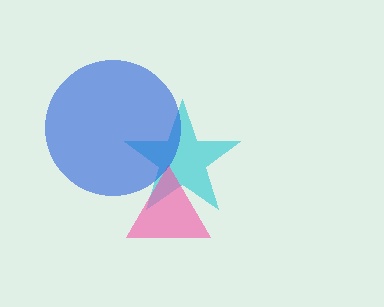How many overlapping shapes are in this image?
There are 3 overlapping shapes in the image.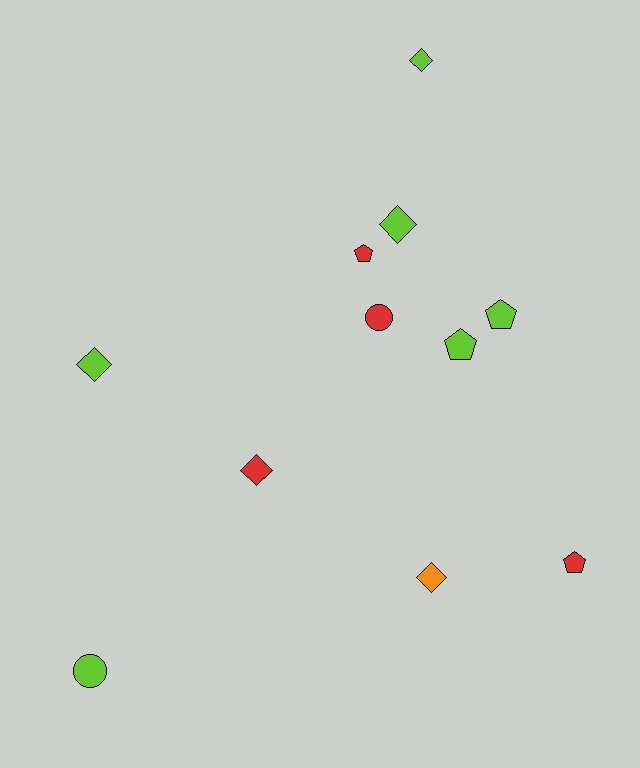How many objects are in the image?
There are 11 objects.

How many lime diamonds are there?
There are 3 lime diamonds.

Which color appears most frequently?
Lime, with 6 objects.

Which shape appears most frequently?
Diamond, with 5 objects.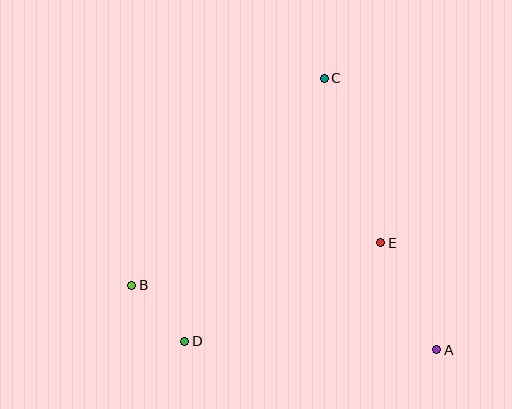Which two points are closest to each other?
Points B and D are closest to each other.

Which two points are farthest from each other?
Points A and B are farthest from each other.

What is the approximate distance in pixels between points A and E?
The distance between A and E is approximately 121 pixels.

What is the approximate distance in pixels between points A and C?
The distance between A and C is approximately 294 pixels.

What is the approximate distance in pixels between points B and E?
The distance between B and E is approximately 252 pixels.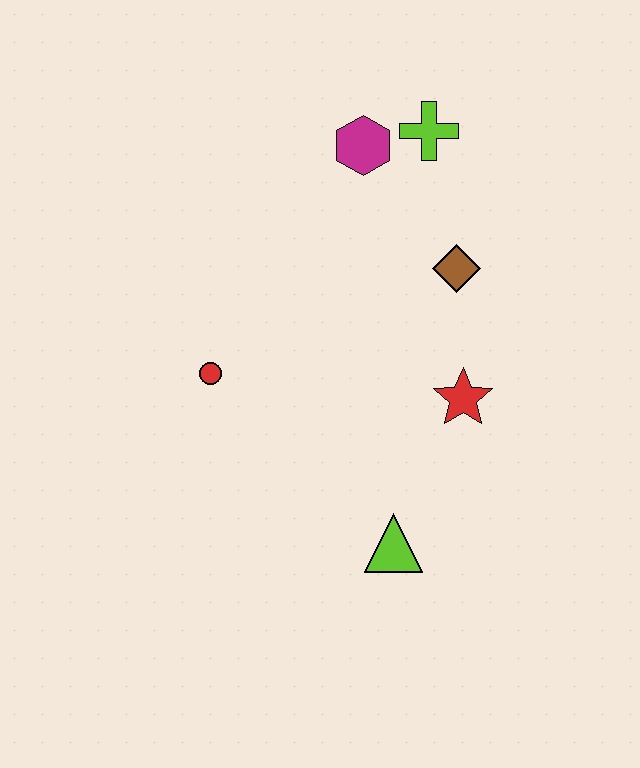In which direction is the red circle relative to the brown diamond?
The red circle is to the left of the brown diamond.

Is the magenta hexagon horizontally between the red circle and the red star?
Yes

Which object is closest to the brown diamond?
The red star is closest to the brown diamond.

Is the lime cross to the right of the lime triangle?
Yes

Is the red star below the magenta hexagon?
Yes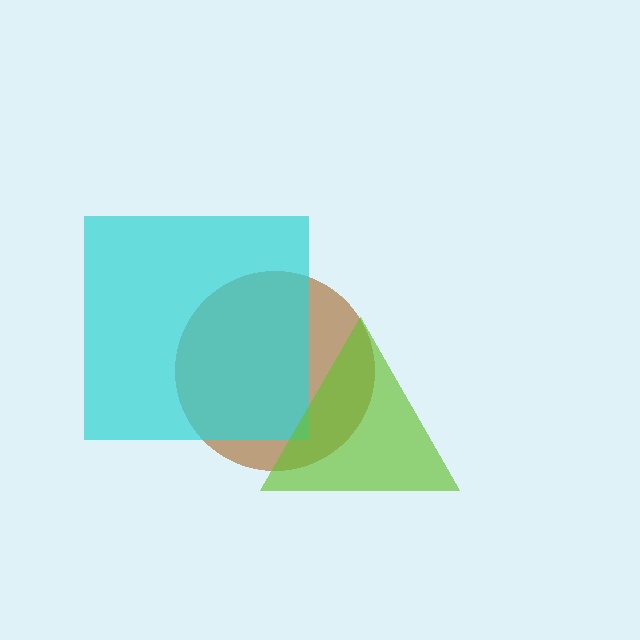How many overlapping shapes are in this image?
There are 3 overlapping shapes in the image.